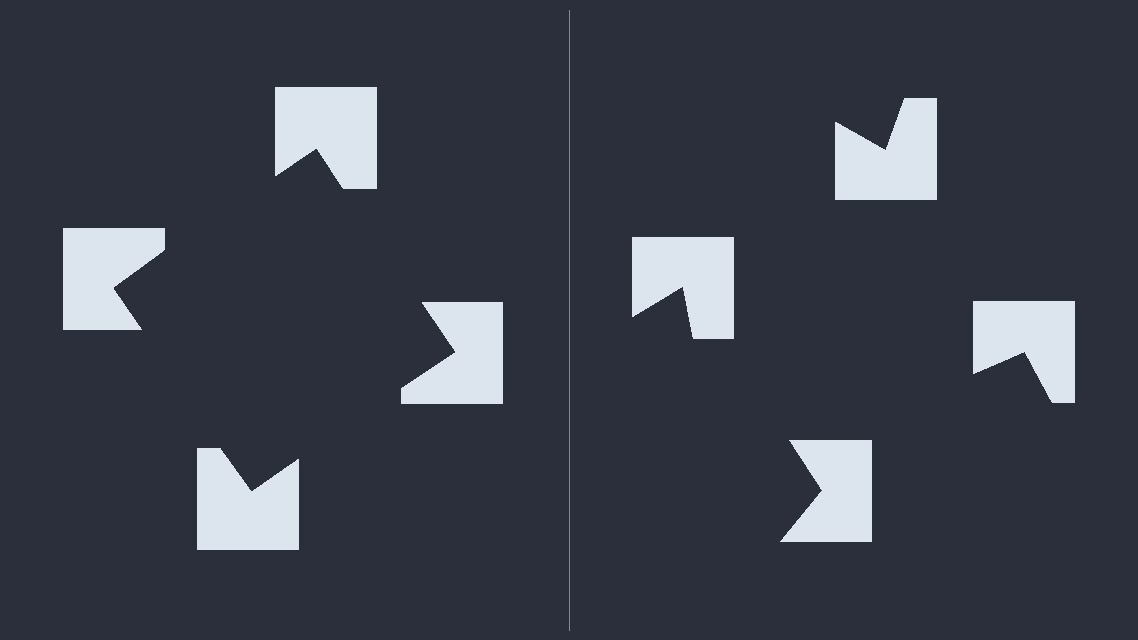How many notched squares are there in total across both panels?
8 — 4 on each side.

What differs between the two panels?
The notched squares are positioned identically on both sides; only the wedge orientations differ. On the left they align to a square; on the right they are misaligned.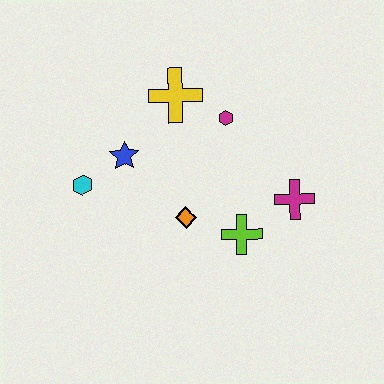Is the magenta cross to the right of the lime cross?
Yes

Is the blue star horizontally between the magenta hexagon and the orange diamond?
No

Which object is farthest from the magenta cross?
The cyan hexagon is farthest from the magenta cross.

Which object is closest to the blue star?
The cyan hexagon is closest to the blue star.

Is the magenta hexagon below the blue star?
No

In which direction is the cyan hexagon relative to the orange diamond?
The cyan hexagon is to the left of the orange diamond.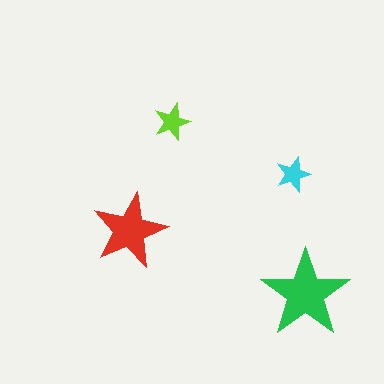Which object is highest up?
The lime star is topmost.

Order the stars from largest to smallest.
the green one, the red one, the lime one, the cyan one.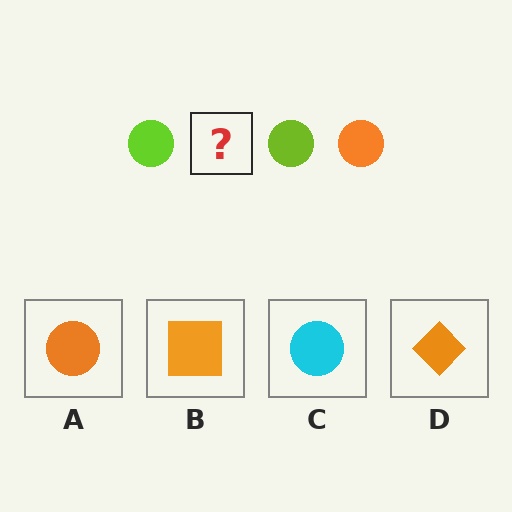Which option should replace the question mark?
Option A.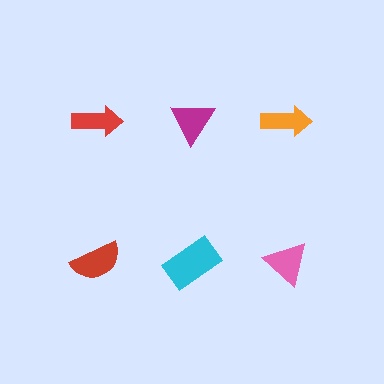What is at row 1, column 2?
A magenta triangle.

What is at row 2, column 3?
A pink triangle.